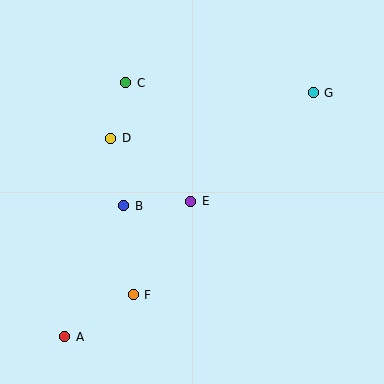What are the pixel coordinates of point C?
Point C is at (126, 83).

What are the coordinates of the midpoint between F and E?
The midpoint between F and E is at (162, 248).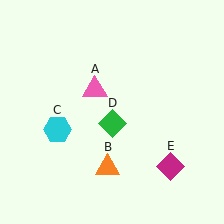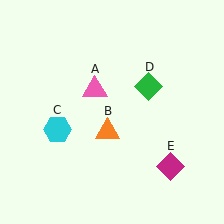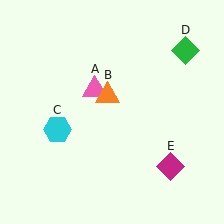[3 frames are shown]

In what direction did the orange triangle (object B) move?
The orange triangle (object B) moved up.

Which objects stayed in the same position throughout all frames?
Pink triangle (object A) and cyan hexagon (object C) and magenta diamond (object E) remained stationary.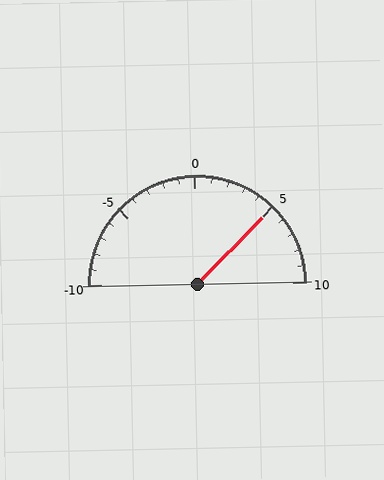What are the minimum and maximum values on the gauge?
The gauge ranges from -10 to 10.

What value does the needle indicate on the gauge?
The needle indicates approximately 5.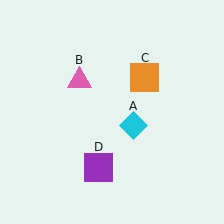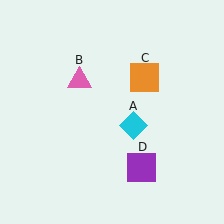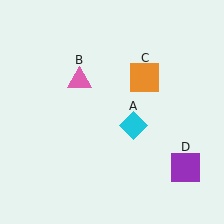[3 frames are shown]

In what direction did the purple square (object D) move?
The purple square (object D) moved right.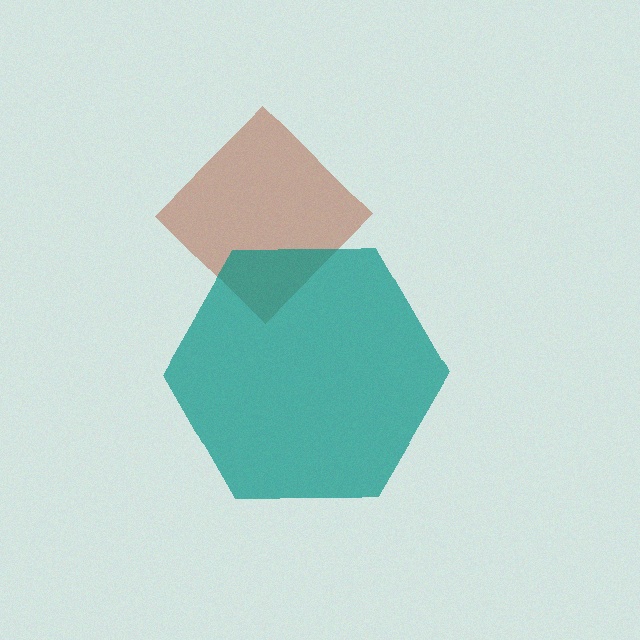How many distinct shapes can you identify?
There are 2 distinct shapes: a brown diamond, a teal hexagon.